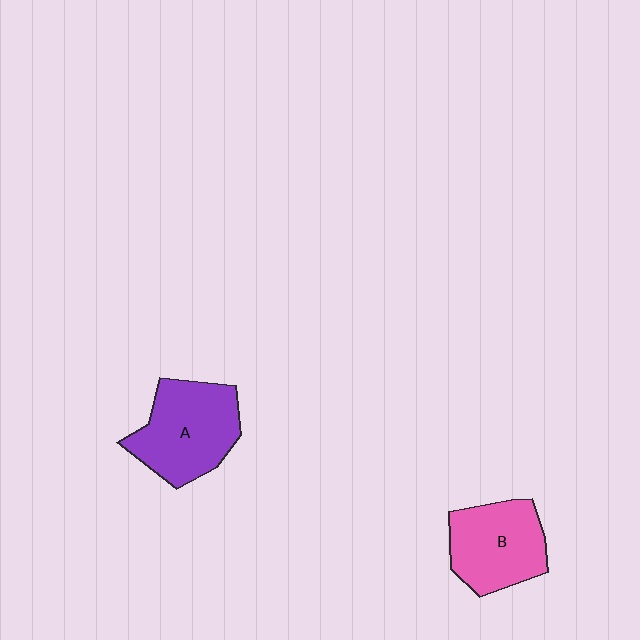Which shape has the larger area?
Shape A (purple).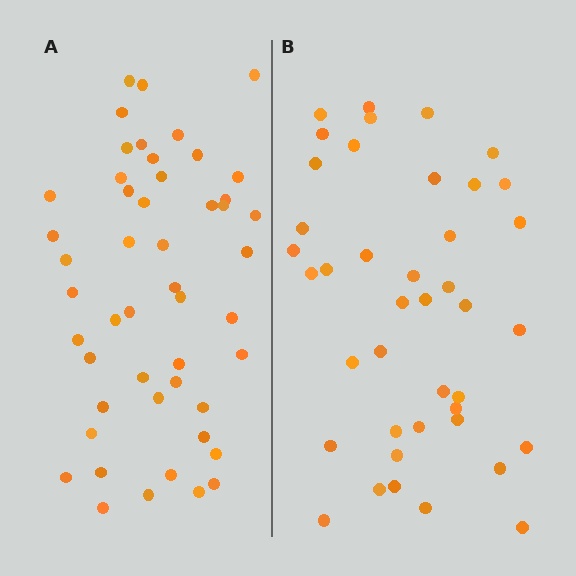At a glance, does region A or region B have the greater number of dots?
Region A (the left region) has more dots.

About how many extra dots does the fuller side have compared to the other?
Region A has roughly 8 or so more dots than region B.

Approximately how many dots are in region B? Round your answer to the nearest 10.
About 40 dots. (The exact count is 41, which rounds to 40.)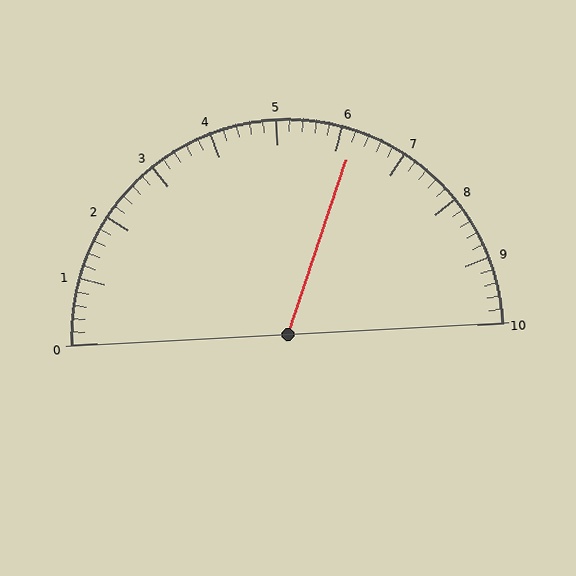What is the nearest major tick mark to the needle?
The nearest major tick mark is 6.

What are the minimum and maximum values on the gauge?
The gauge ranges from 0 to 10.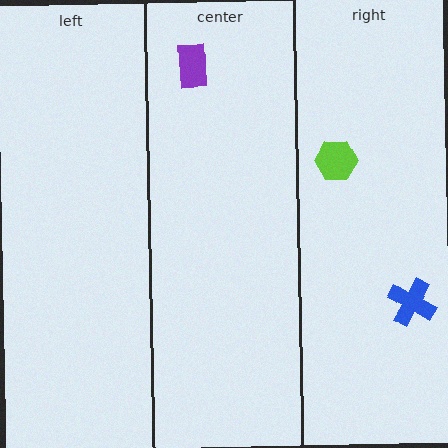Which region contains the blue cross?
The right region.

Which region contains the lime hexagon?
The right region.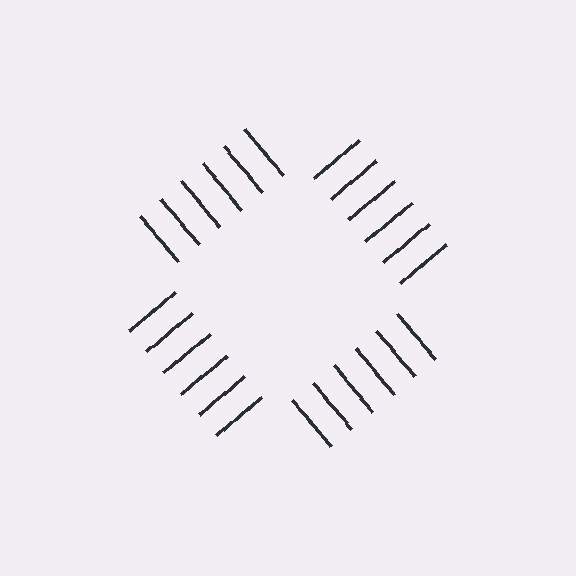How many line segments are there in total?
24 — 6 along each of the 4 edges.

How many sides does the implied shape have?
4 sides — the line-ends trace a square.